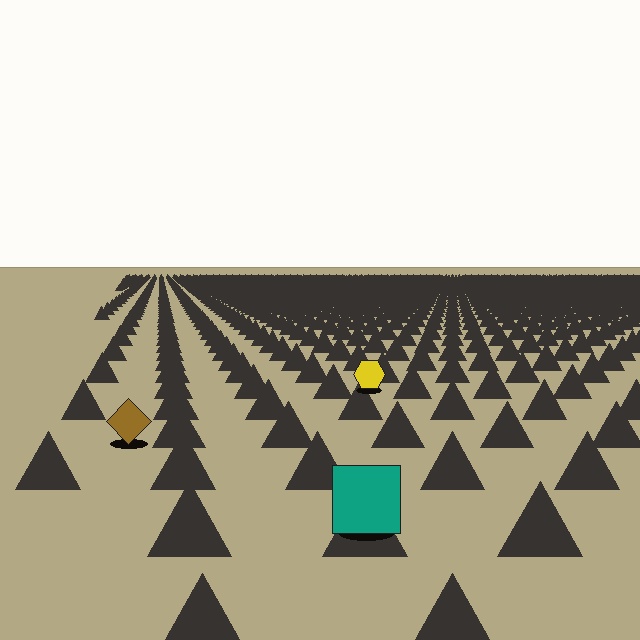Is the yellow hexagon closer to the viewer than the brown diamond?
No. The brown diamond is closer — you can tell from the texture gradient: the ground texture is coarser near it.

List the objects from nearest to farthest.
From nearest to farthest: the teal square, the brown diamond, the yellow hexagon.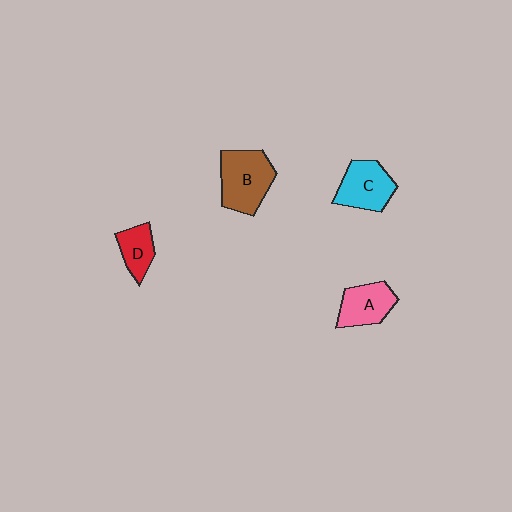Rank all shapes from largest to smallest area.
From largest to smallest: B (brown), C (cyan), A (pink), D (red).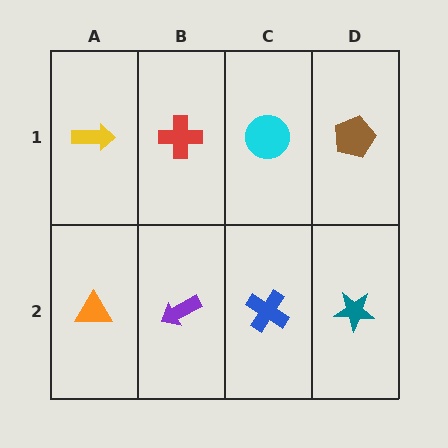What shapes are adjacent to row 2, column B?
A red cross (row 1, column B), an orange triangle (row 2, column A), a blue cross (row 2, column C).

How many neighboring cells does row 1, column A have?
2.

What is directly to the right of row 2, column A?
A purple arrow.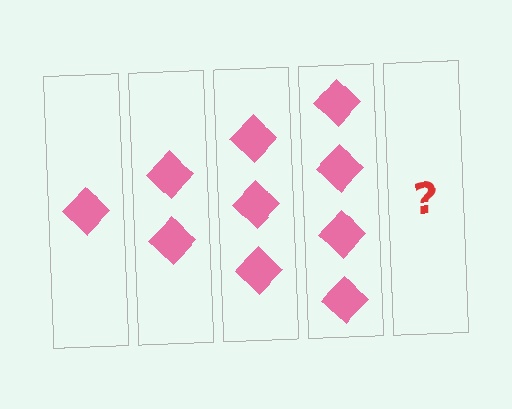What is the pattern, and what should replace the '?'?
The pattern is that each step adds one more diamond. The '?' should be 5 diamonds.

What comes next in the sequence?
The next element should be 5 diamonds.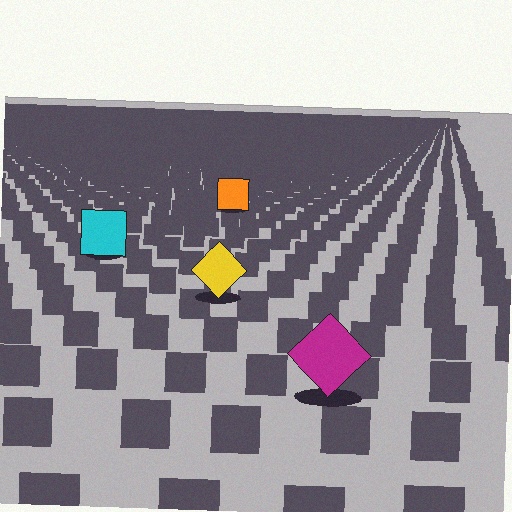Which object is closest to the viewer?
The magenta diamond is closest. The texture marks near it are larger and more spread out.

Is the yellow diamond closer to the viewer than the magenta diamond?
No. The magenta diamond is closer — you can tell from the texture gradient: the ground texture is coarser near it.